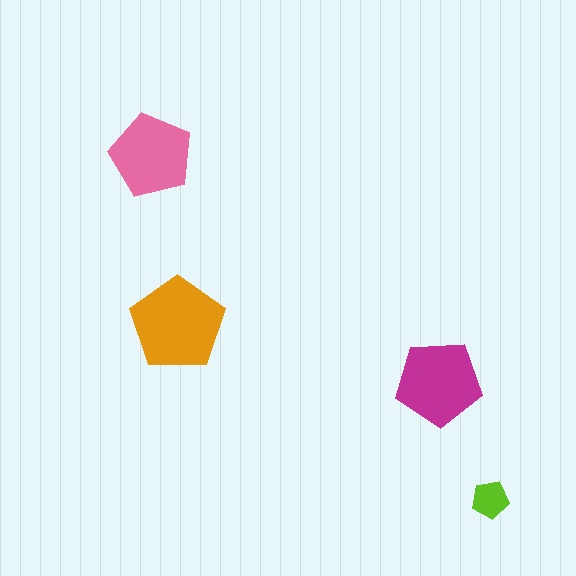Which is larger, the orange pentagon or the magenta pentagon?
The orange one.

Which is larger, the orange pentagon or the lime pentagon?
The orange one.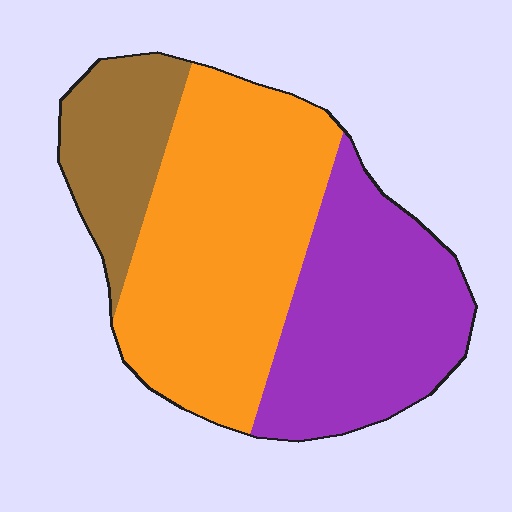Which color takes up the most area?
Orange, at roughly 50%.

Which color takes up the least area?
Brown, at roughly 15%.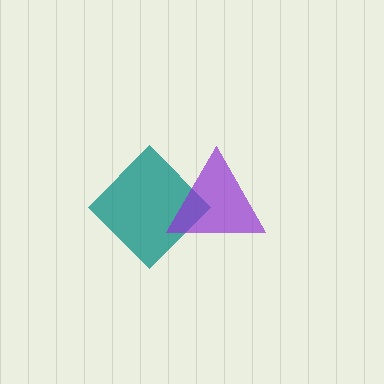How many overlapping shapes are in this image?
There are 2 overlapping shapes in the image.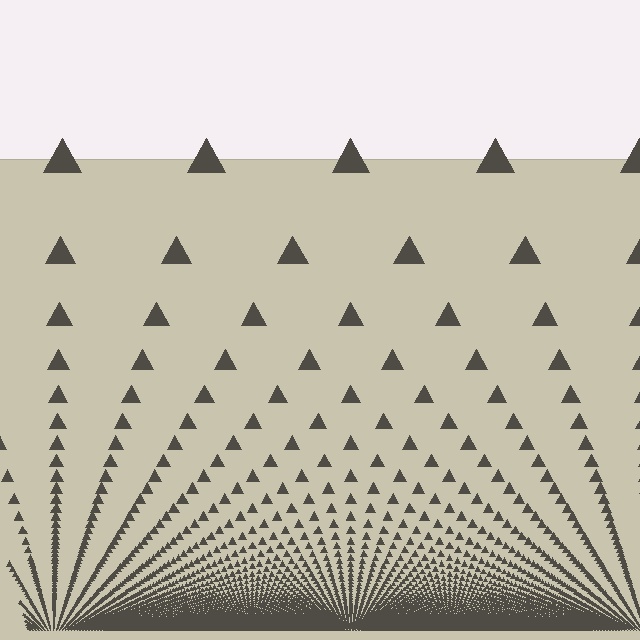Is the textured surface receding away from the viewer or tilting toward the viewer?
The surface appears to tilt toward the viewer. Texture elements get larger and sparser toward the top.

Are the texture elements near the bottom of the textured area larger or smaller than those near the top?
Smaller. The gradient is inverted — elements near the bottom are smaller and denser.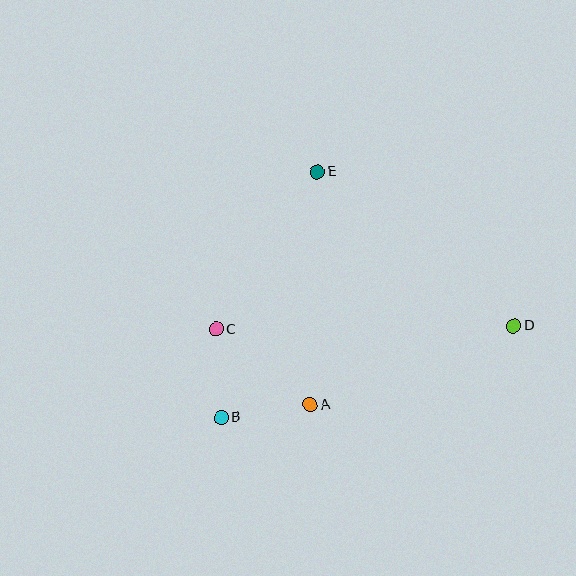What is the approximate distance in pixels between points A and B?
The distance between A and B is approximately 90 pixels.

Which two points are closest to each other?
Points B and C are closest to each other.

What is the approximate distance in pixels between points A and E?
The distance between A and E is approximately 233 pixels.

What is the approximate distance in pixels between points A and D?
The distance between A and D is approximately 218 pixels.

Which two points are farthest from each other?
Points B and D are farthest from each other.